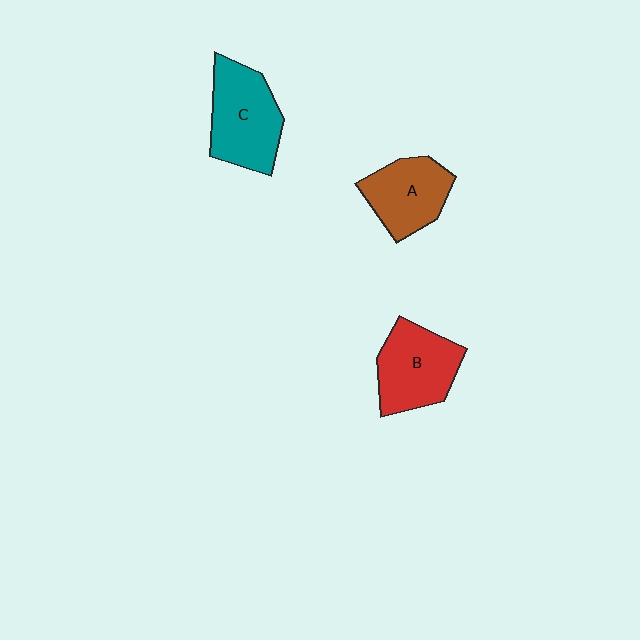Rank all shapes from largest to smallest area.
From largest to smallest: C (teal), B (red), A (brown).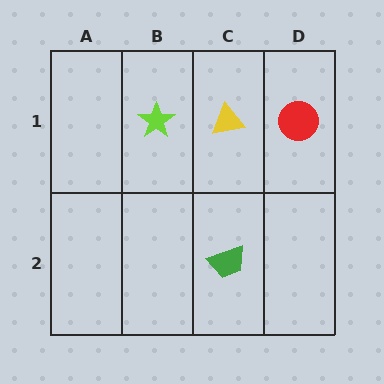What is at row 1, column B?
A lime star.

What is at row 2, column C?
A green trapezoid.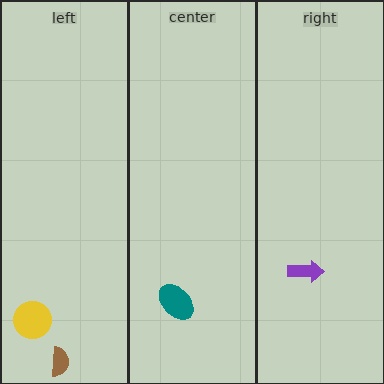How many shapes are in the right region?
1.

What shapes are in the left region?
The yellow circle, the brown semicircle.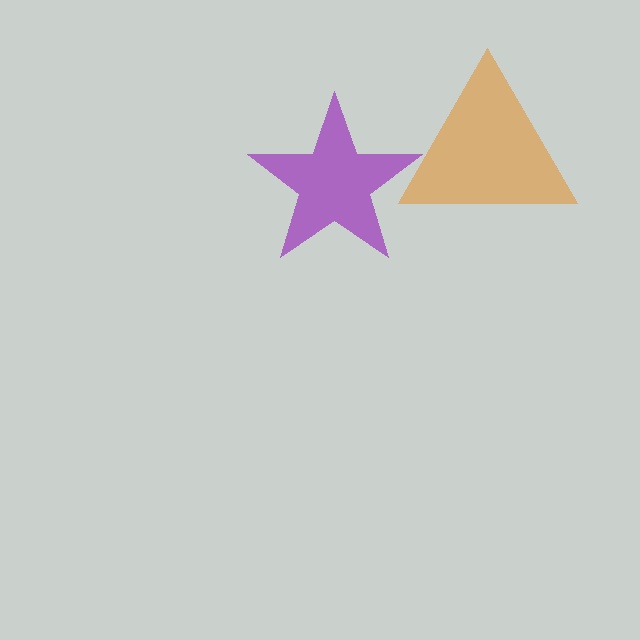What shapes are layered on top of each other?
The layered shapes are: an orange triangle, a purple star.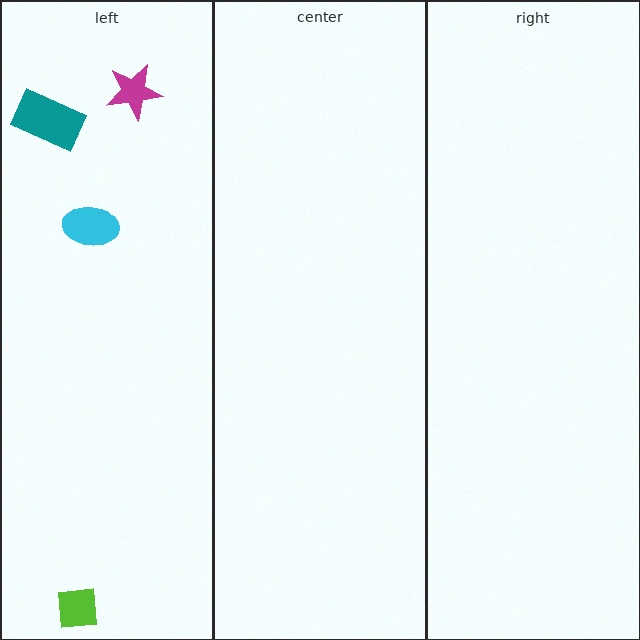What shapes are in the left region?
The magenta star, the teal rectangle, the cyan ellipse, the lime square.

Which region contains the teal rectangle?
The left region.